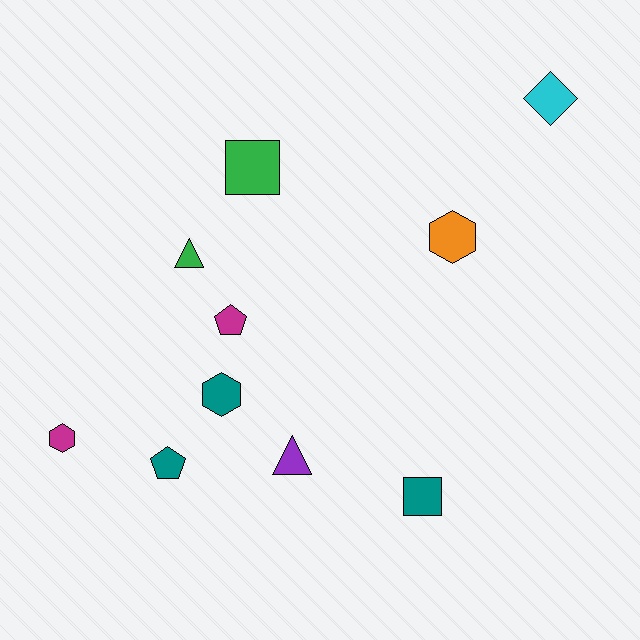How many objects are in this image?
There are 10 objects.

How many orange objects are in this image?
There is 1 orange object.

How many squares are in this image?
There are 2 squares.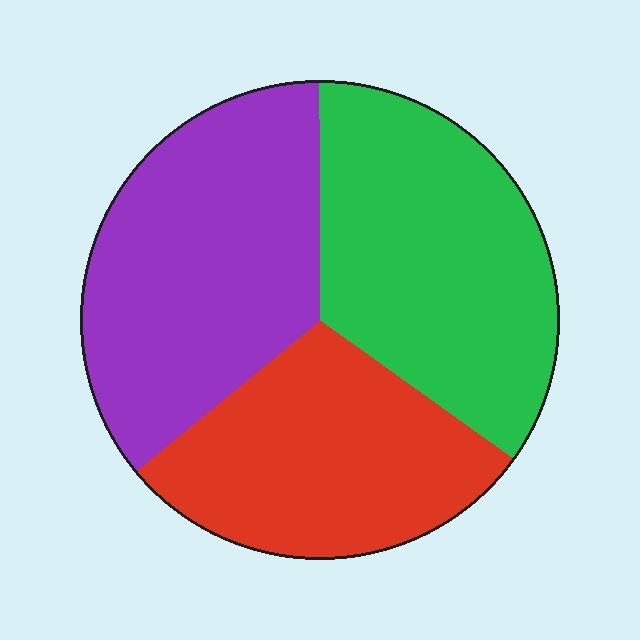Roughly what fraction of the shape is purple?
Purple covers 36% of the shape.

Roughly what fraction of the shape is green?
Green covers about 35% of the shape.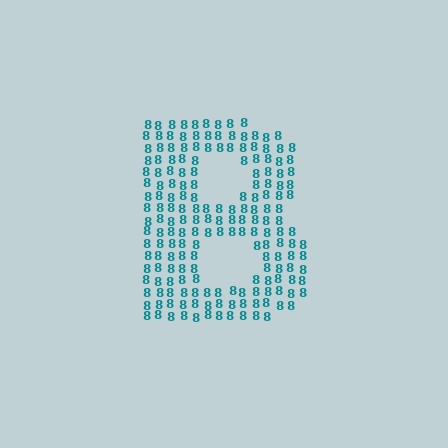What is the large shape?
The large shape is the letter B.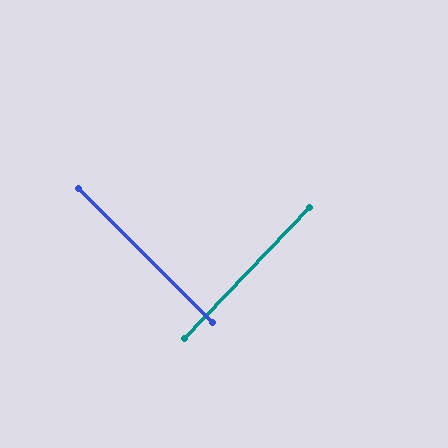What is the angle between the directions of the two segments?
Approximately 89 degrees.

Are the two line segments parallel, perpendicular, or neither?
Perpendicular — they meet at approximately 89°.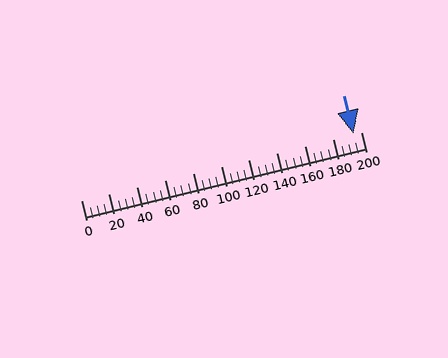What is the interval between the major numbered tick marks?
The major tick marks are spaced 20 units apart.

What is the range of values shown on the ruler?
The ruler shows values from 0 to 200.